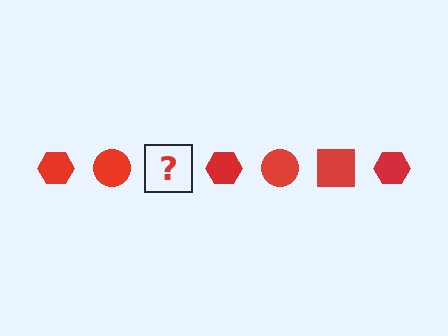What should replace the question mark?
The question mark should be replaced with a red square.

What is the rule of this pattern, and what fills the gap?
The rule is that the pattern cycles through hexagon, circle, square shapes in red. The gap should be filled with a red square.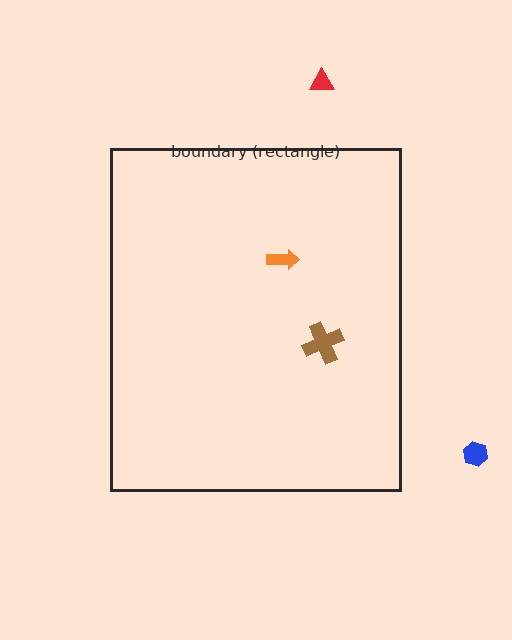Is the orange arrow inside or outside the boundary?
Inside.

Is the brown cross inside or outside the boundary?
Inside.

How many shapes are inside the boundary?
2 inside, 2 outside.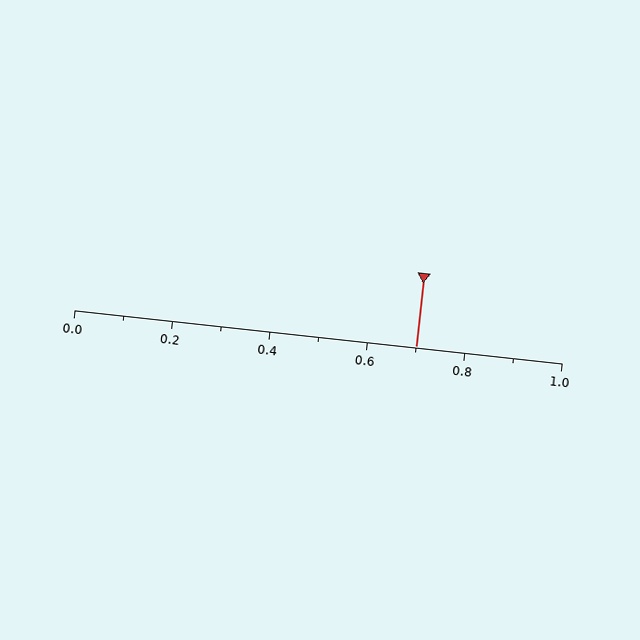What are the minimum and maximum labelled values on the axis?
The axis runs from 0.0 to 1.0.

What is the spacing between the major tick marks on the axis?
The major ticks are spaced 0.2 apart.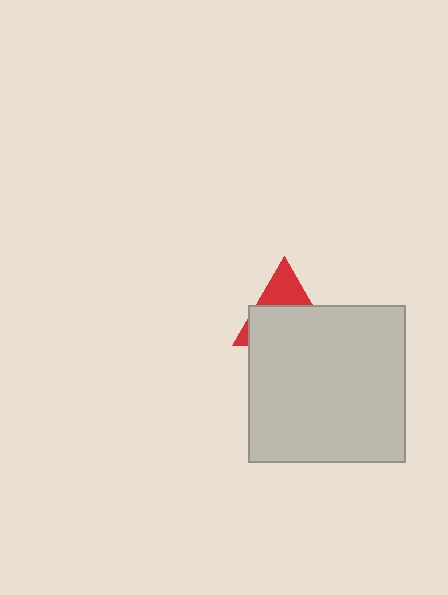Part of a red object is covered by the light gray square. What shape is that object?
It is a triangle.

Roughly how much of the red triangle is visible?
A small part of it is visible (roughly 35%).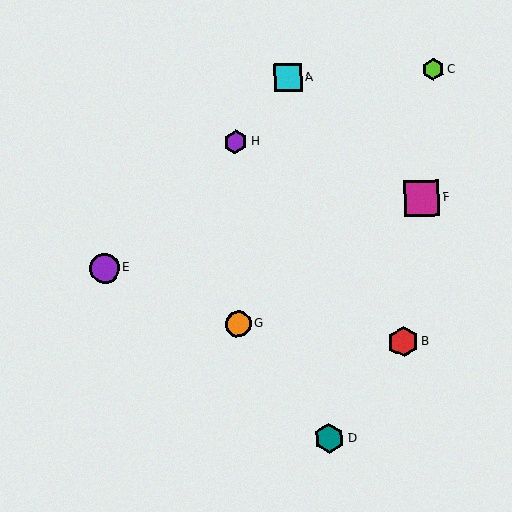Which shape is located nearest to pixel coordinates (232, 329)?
The orange circle (labeled G) at (238, 324) is nearest to that location.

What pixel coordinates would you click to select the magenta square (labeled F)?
Click at (422, 198) to select the magenta square F.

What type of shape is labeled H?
Shape H is a purple hexagon.